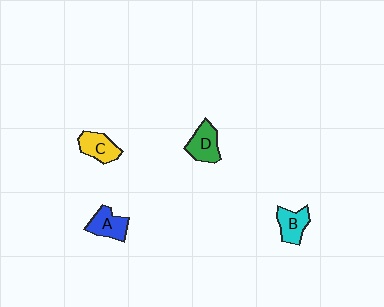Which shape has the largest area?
Shape D (green).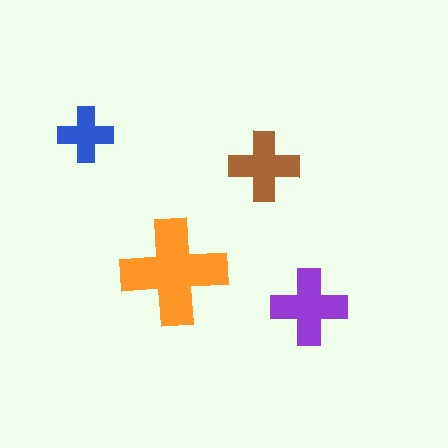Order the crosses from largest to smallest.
the orange one, the purple one, the brown one, the blue one.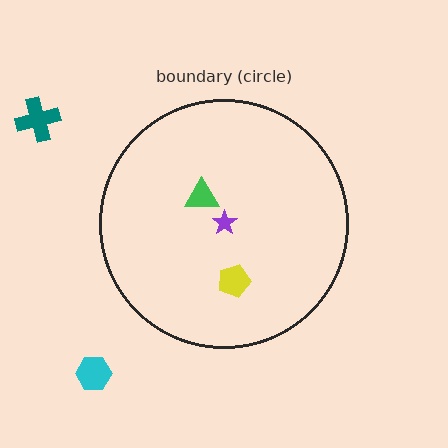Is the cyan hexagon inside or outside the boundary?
Outside.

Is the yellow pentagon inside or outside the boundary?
Inside.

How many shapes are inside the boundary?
3 inside, 2 outside.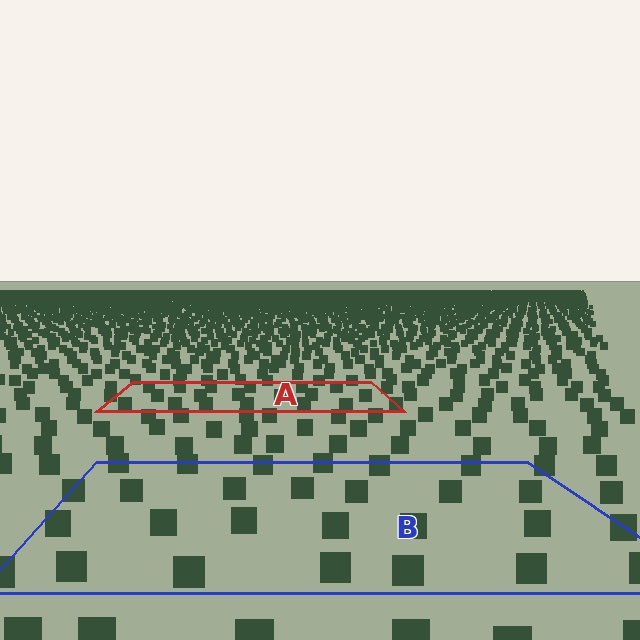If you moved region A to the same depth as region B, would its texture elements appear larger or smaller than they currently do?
They would appear larger. At a closer depth, the same texture elements are projected at a bigger on-screen size.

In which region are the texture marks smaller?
The texture marks are smaller in region A, because it is farther away.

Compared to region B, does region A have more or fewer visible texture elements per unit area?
Region A has more texture elements per unit area — they are packed more densely because it is farther away.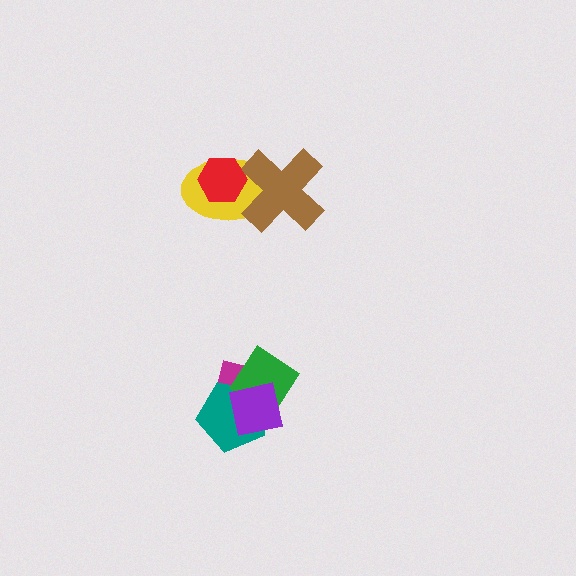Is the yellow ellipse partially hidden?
Yes, it is partially covered by another shape.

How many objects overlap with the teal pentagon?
3 objects overlap with the teal pentagon.